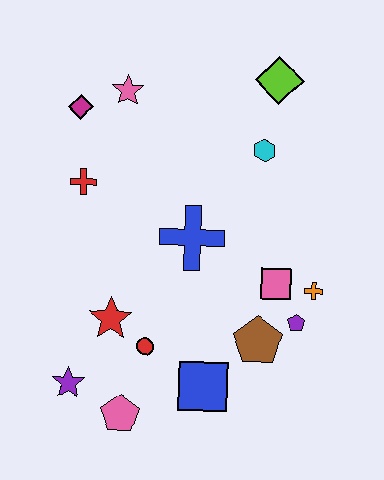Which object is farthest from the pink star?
The pink pentagon is farthest from the pink star.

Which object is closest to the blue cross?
The pink square is closest to the blue cross.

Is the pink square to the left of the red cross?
No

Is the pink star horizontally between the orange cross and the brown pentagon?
No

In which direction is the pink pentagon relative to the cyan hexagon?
The pink pentagon is below the cyan hexagon.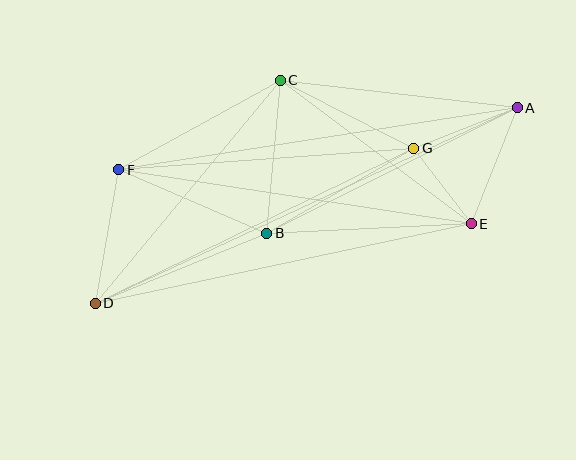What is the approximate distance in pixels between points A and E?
The distance between A and E is approximately 125 pixels.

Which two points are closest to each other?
Points E and G are closest to each other.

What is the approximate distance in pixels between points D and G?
The distance between D and G is approximately 354 pixels.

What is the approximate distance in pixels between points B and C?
The distance between B and C is approximately 153 pixels.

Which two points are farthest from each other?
Points A and D are farthest from each other.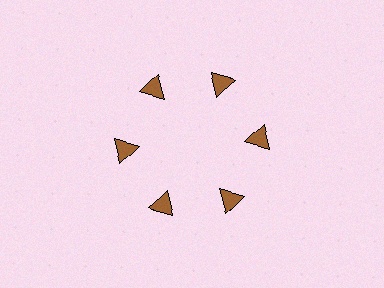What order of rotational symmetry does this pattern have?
This pattern has 6-fold rotational symmetry.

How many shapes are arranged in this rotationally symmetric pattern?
There are 6 shapes, arranged in 6 groups of 1.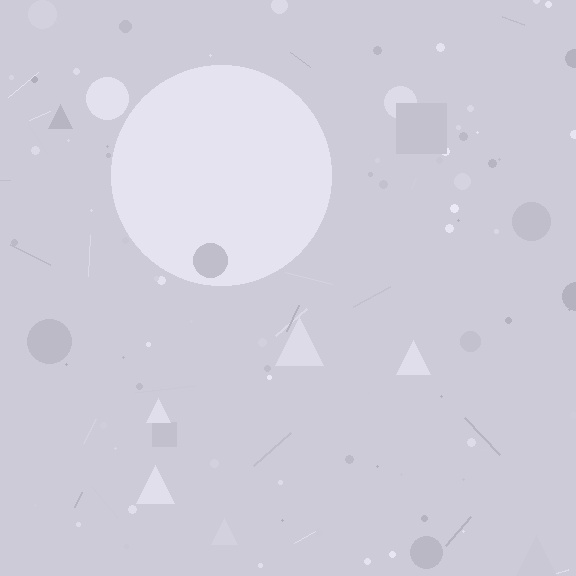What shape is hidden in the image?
A circle is hidden in the image.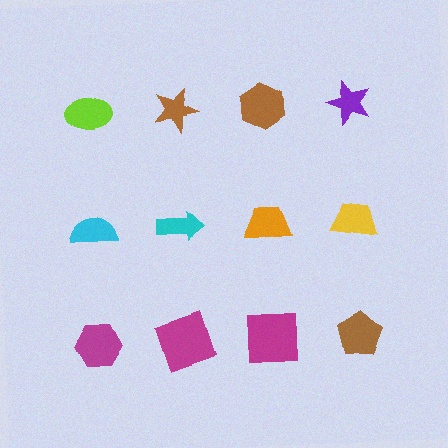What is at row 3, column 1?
A magenta hexagon.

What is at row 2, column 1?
A cyan semicircle.